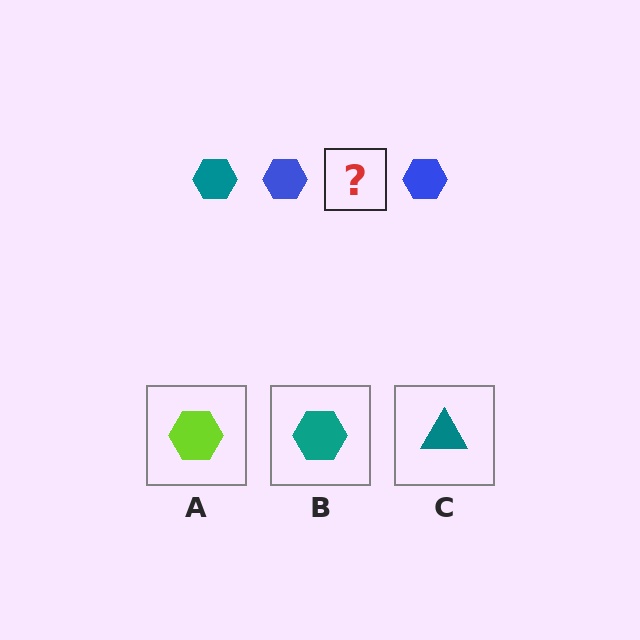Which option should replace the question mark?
Option B.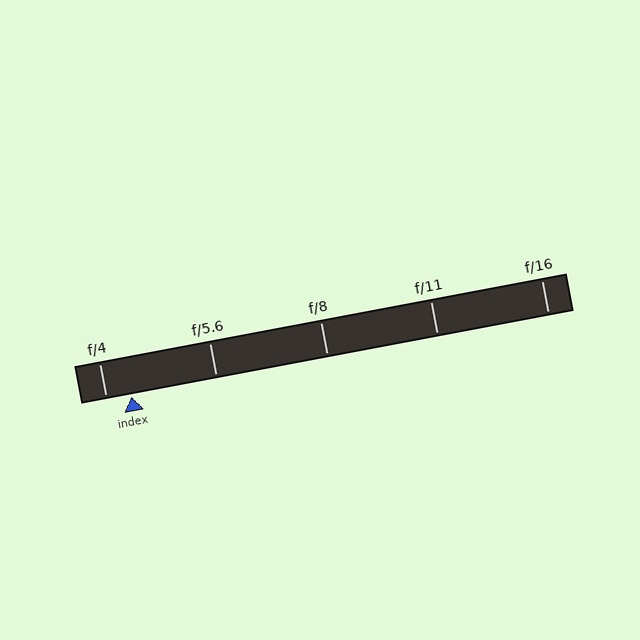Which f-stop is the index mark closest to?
The index mark is closest to f/4.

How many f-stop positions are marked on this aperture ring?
There are 5 f-stop positions marked.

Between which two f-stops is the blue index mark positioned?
The index mark is between f/4 and f/5.6.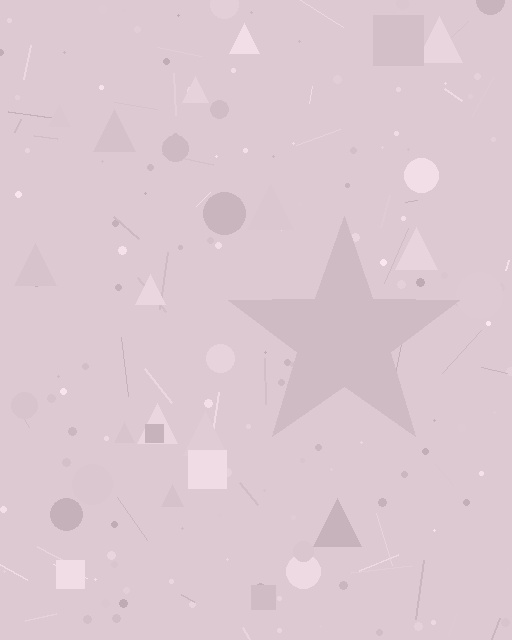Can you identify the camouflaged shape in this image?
The camouflaged shape is a star.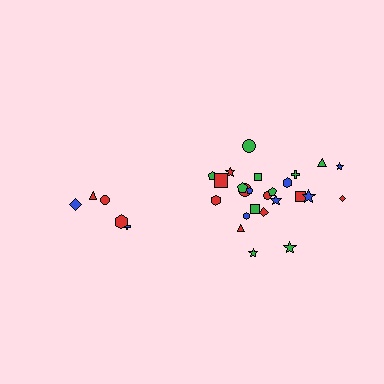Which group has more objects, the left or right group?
The right group.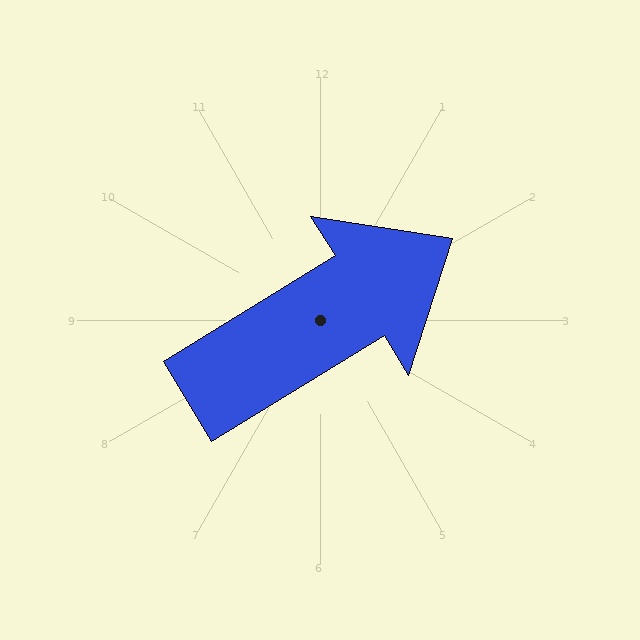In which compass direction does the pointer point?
Northeast.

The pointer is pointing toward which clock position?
Roughly 2 o'clock.